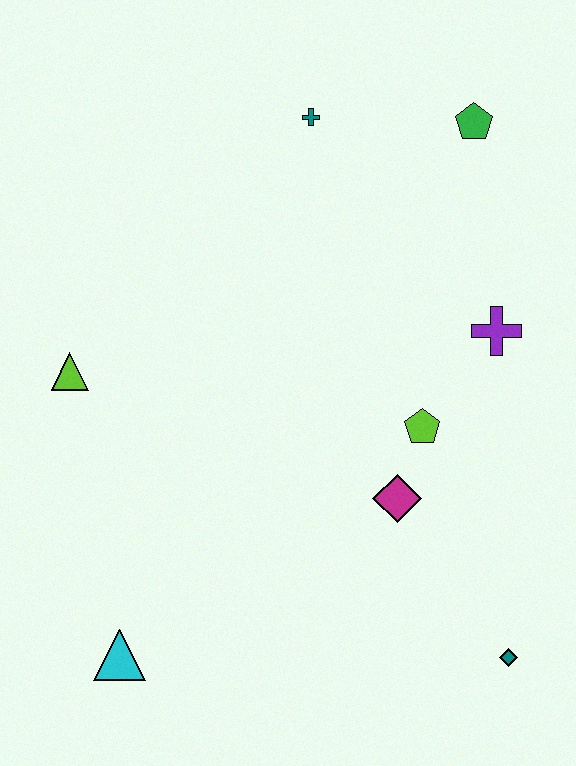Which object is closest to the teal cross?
The green pentagon is closest to the teal cross.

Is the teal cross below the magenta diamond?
No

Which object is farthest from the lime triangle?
The teal diamond is farthest from the lime triangle.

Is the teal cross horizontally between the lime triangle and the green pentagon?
Yes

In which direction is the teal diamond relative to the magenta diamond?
The teal diamond is below the magenta diamond.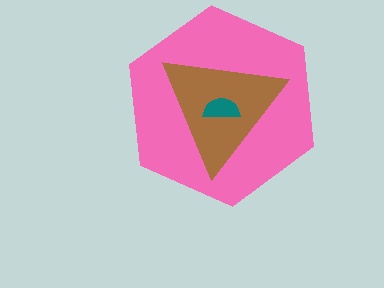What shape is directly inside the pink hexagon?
The brown triangle.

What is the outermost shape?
The pink hexagon.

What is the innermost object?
The teal semicircle.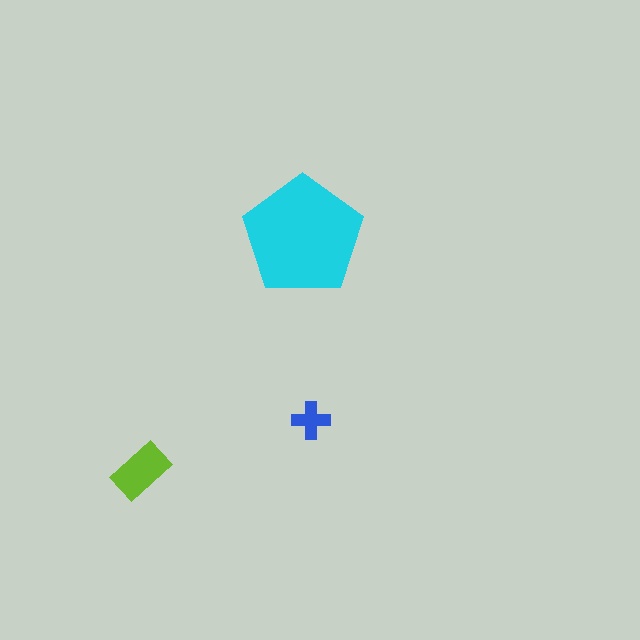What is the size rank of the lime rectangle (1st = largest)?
2nd.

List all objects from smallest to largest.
The blue cross, the lime rectangle, the cyan pentagon.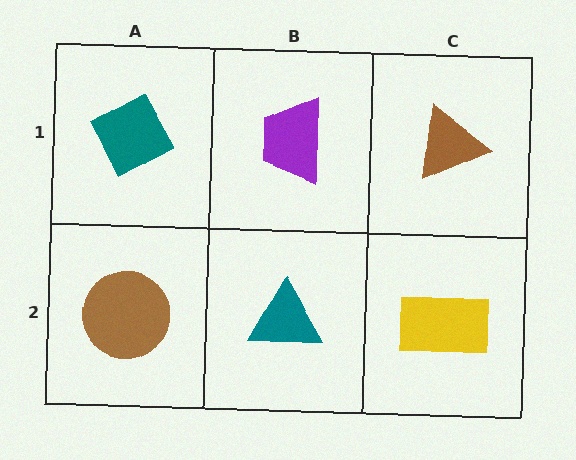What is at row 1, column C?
A brown triangle.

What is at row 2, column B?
A teal triangle.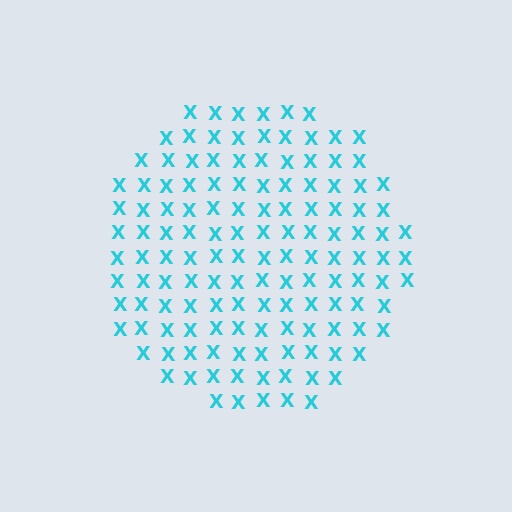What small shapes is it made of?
It is made of small letter X's.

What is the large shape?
The large shape is a circle.